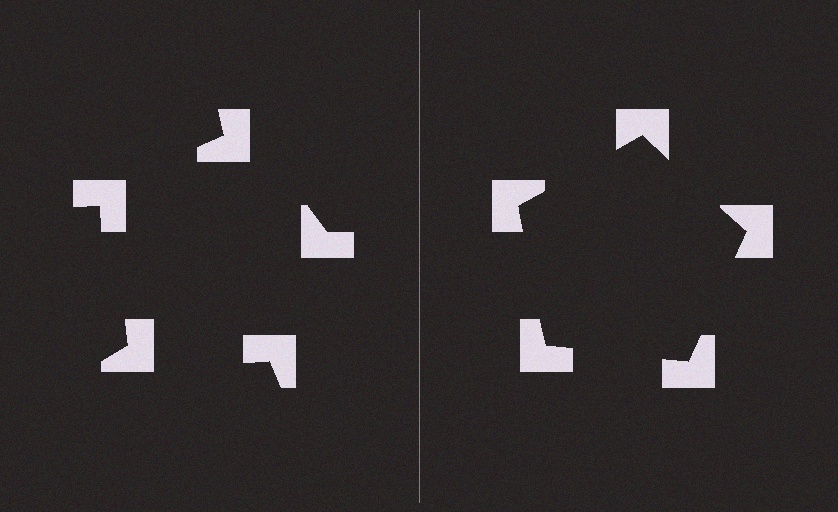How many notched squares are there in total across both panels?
10 — 5 on each side.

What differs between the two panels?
The notched squares are positioned identically on both sides; only the wedge orientations differ. On the right they align to a pentagon; on the left they are misaligned.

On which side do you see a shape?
An illusory pentagon appears on the right side. On the left side the wedge cuts are rotated, so no coherent shape forms.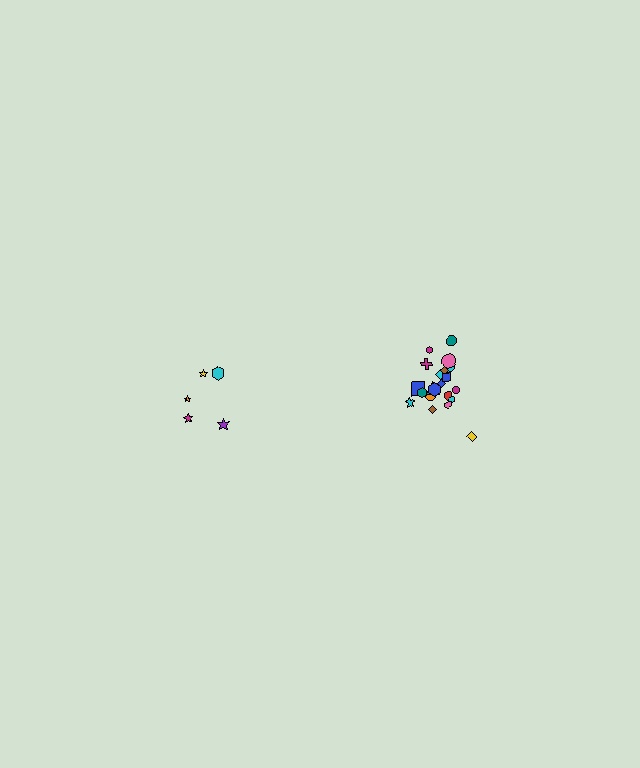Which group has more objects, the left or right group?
The right group.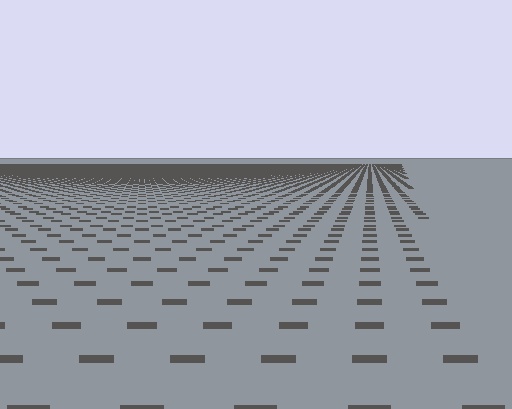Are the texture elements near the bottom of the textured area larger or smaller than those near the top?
Larger. Near the bottom, elements are closer to the viewer and appear at a bigger on-screen size.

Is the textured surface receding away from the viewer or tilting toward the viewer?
The surface is receding away from the viewer. Texture elements get smaller and denser toward the top.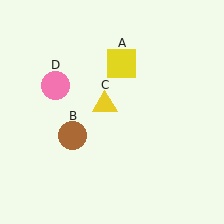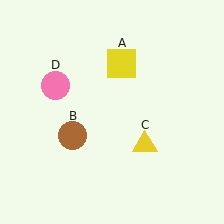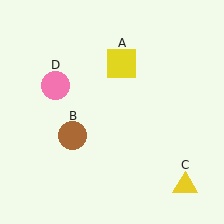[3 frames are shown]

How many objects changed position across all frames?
1 object changed position: yellow triangle (object C).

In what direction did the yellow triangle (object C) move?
The yellow triangle (object C) moved down and to the right.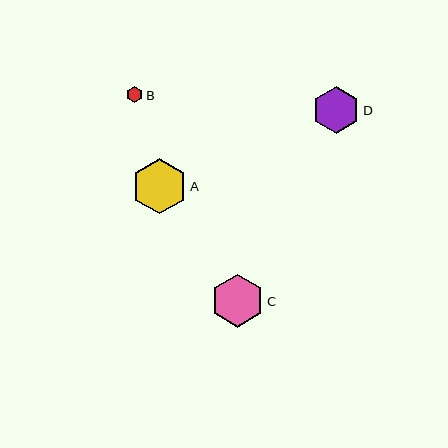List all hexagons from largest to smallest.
From largest to smallest: A, C, D, B.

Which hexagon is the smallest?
Hexagon B is the smallest with a size of approximately 16 pixels.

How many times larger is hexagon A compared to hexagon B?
Hexagon A is approximately 3.4 times the size of hexagon B.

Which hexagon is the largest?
Hexagon A is the largest with a size of approximately 56 pixels.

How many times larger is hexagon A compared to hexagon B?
Hexagon A is approximately 3.4 times the size of hexagon B.